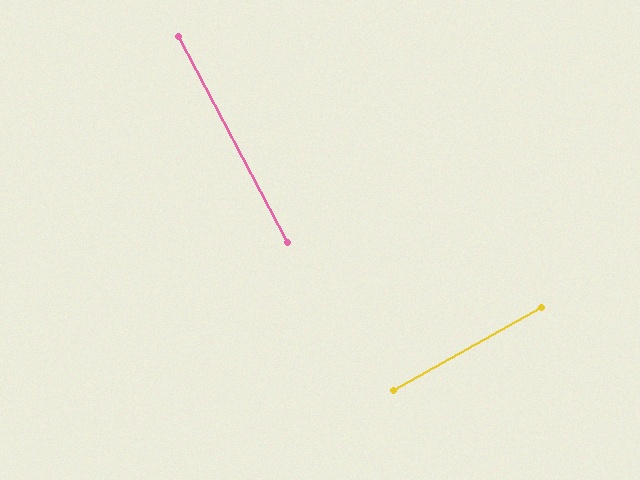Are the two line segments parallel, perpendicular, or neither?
Perpendicular — they meet at approximately 89°.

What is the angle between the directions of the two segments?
Approximately 89 degrees.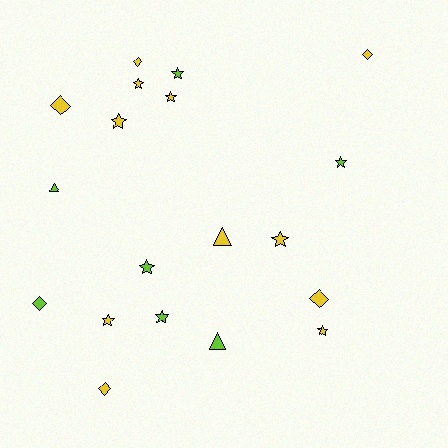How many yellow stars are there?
There are 6 yellow stars.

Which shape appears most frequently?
Star, with 10 objects.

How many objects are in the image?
There are 19 objects.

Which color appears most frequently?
Yellow, with 12 objects.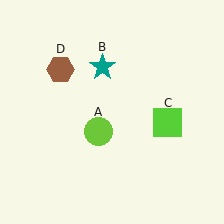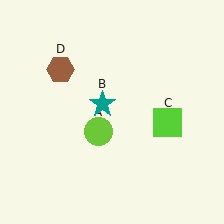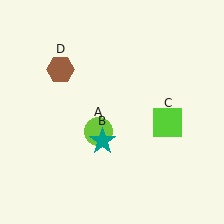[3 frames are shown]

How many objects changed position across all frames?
1 object changed position: teal star (object B).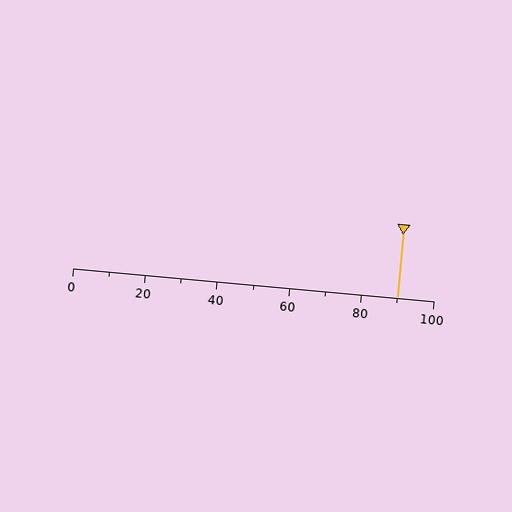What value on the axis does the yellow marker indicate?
The marker indicates approximately 90.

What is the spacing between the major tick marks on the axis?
The major ticks are spaced 20 apart.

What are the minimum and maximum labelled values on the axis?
The axis runs from 0 to 100.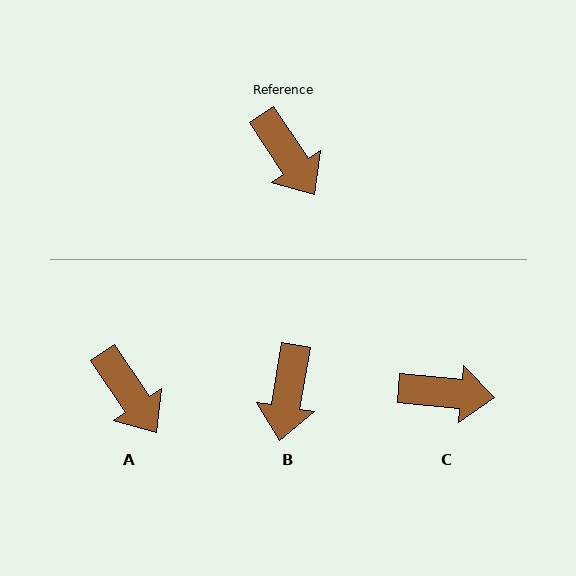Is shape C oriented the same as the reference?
No, it is off by about 51 degrees.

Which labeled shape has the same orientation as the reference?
A.